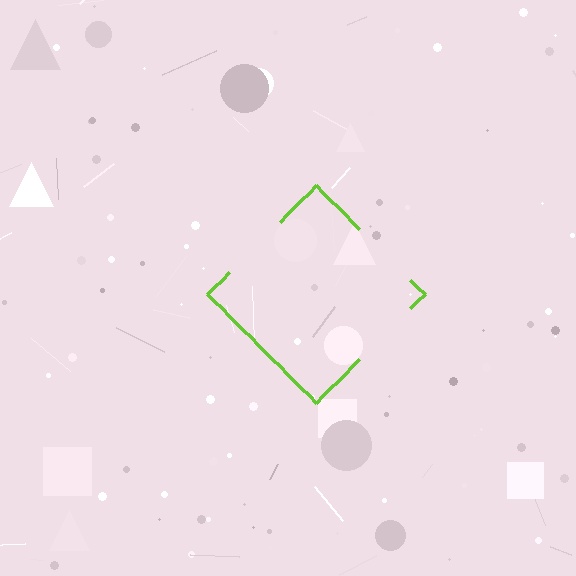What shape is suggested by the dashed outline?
The dashed outline suggests a diamond.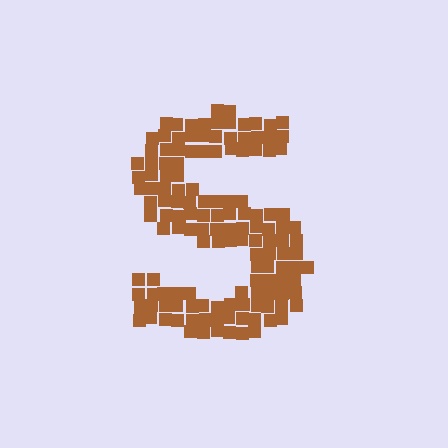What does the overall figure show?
The overall figure shows the letter S.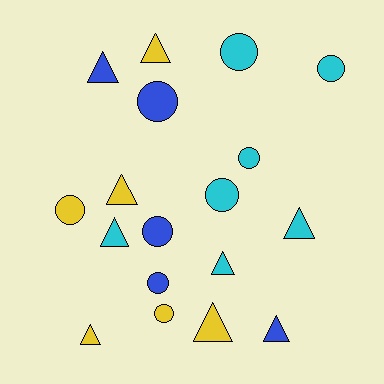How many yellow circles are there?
There are 2 yellow circles.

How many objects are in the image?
There are 18 objects.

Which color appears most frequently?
Cyan, with 7 objects.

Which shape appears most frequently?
Triangle, with 9 objects.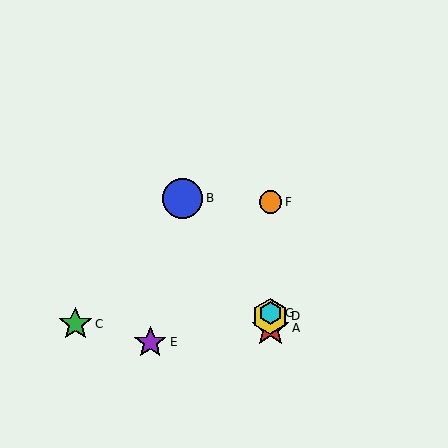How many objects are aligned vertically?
4 objects (A, D, F, G) are aligned vertically.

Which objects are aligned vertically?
Objects A, D, F, G are aligned vertically.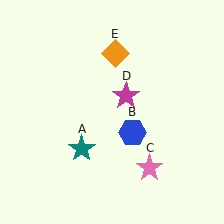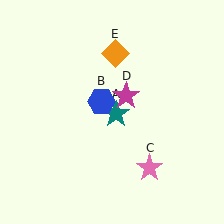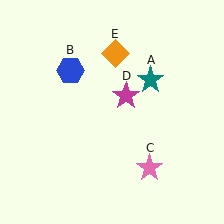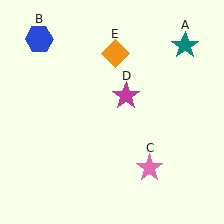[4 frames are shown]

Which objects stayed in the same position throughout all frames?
Pink star (object C) and magenta star (object D) and orange diamond (object E) remained stationary.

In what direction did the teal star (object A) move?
The teal star (object A) moved up and to the right.